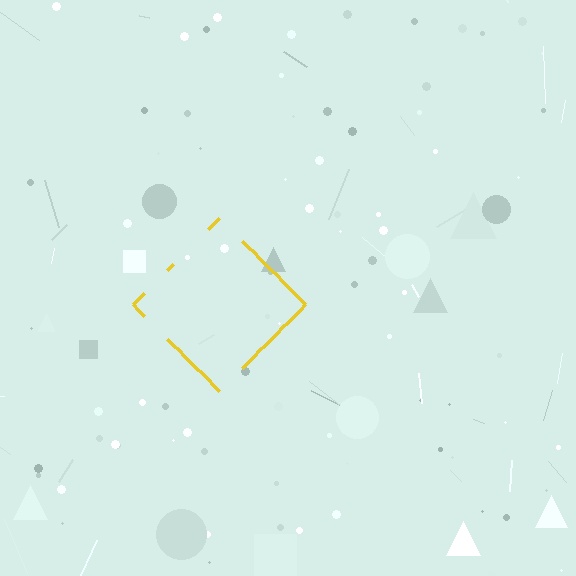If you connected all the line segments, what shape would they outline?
They would outline a diamond.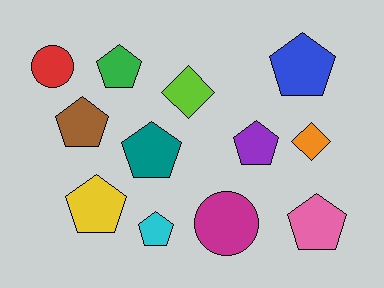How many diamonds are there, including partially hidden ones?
There are 2 diamonds.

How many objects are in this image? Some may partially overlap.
There are 12 objects.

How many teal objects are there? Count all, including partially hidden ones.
There is 1 teal object.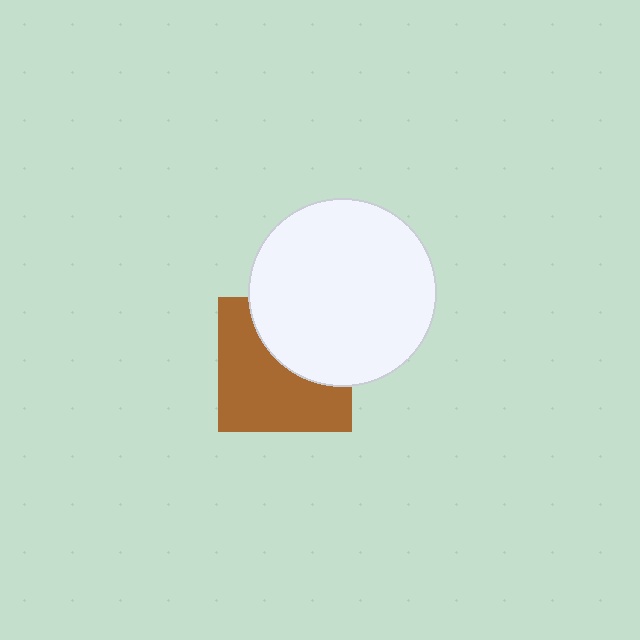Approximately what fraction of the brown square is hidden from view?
Roughly 41% of the brown square is hidden behind the white circle.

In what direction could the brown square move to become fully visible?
The brown square could move toward the lower-left. That would shift it out from behind the white circle entirely.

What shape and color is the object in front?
The object in front is a white circle.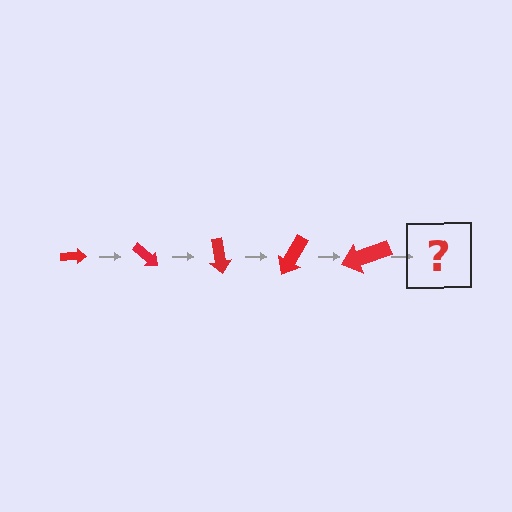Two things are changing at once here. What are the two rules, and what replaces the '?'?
The two rules are that the arrow grows larger each step and it rotates 40 degrees each step. The '?' should be an arrow, larger than the previous one and rotated 200 degrees from the start.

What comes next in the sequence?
The next element should be an arrow, larger than the previous one and rotated 200 degrees from the start.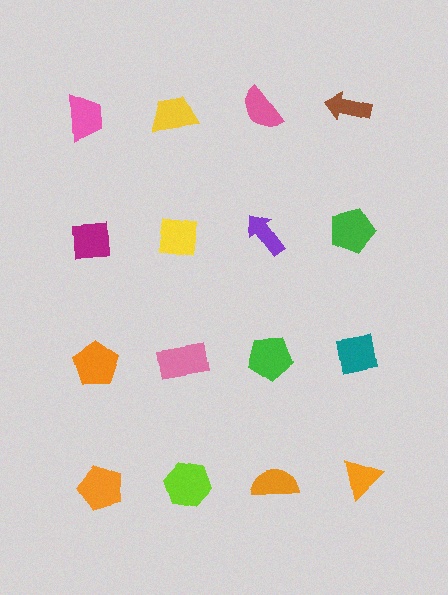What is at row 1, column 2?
A yellow trapezoid.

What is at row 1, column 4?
A brown arrow.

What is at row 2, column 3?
A purple arrow.